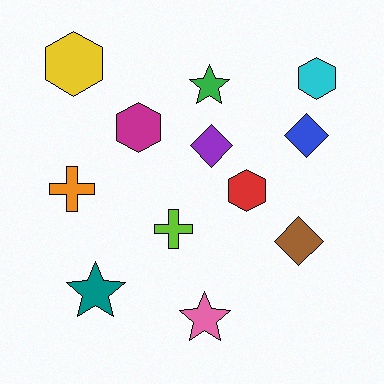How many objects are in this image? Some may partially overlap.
There are 12 objects.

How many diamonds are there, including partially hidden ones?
There are 3 diamonds.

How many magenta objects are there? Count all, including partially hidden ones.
There is 1 magenta object.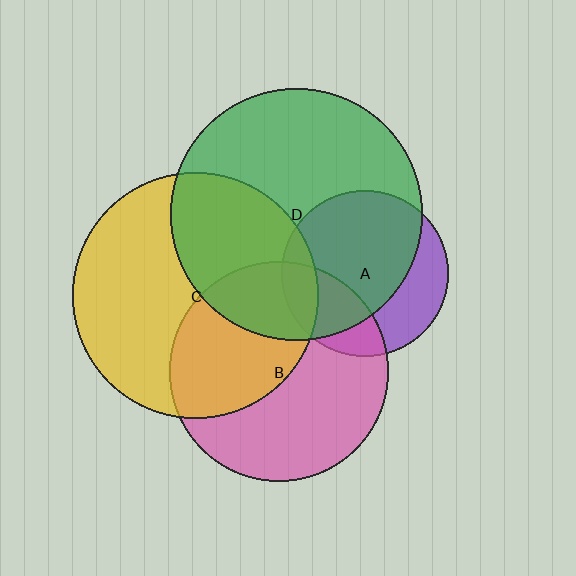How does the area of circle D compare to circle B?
Approximately 1.3 times.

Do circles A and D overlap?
Yes.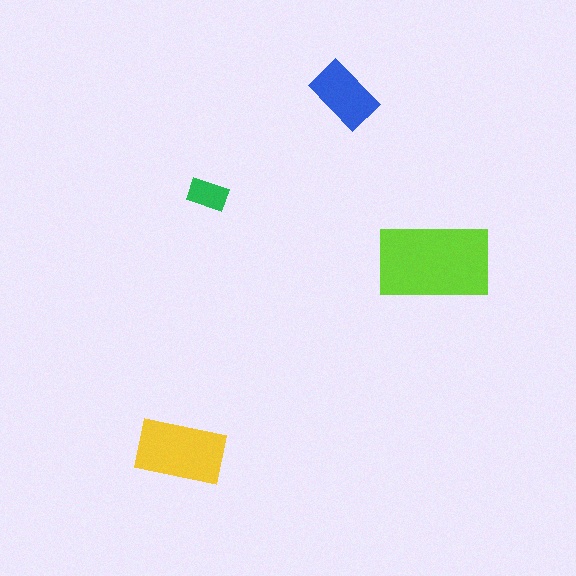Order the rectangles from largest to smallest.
the lime one, the yellow one, the blue one, the green one.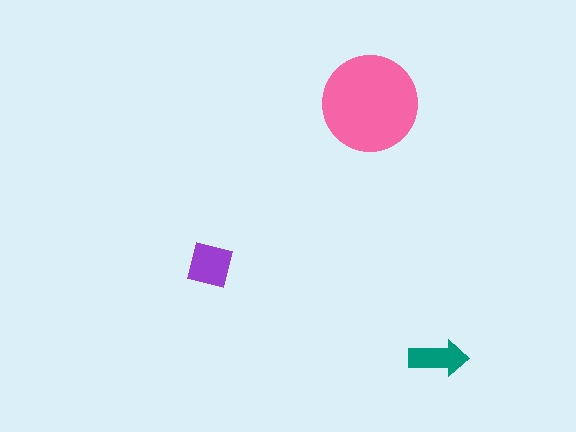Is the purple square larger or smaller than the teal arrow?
Larger.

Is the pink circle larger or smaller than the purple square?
Larger.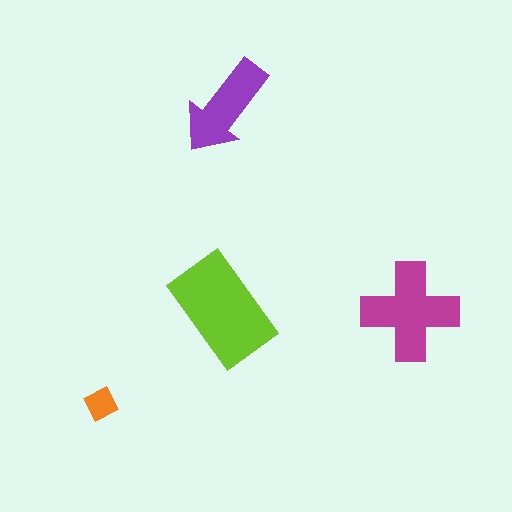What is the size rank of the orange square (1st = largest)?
4th.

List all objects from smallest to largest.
The orange square, the purple arrow, the magenta cross, the lime rectangle.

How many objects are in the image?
There are 4 objects in the image.